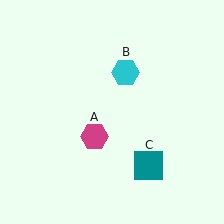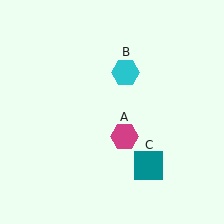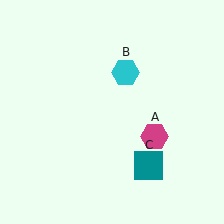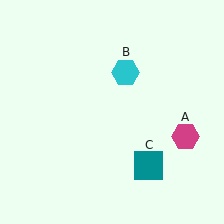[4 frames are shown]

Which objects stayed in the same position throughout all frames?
Cyan hexagon (object B) and teal square (object C) remained stationary.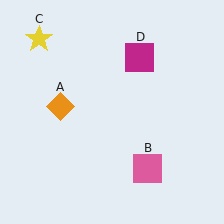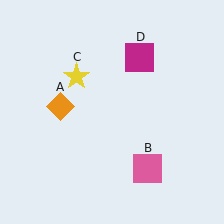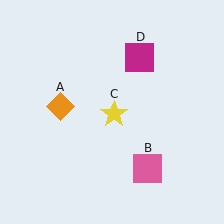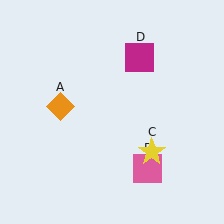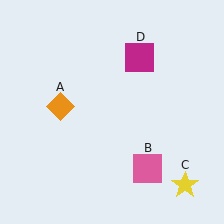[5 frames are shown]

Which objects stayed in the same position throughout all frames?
Orange diamond (object A) and pink square (object B) and magenta square (object D) remained stationary.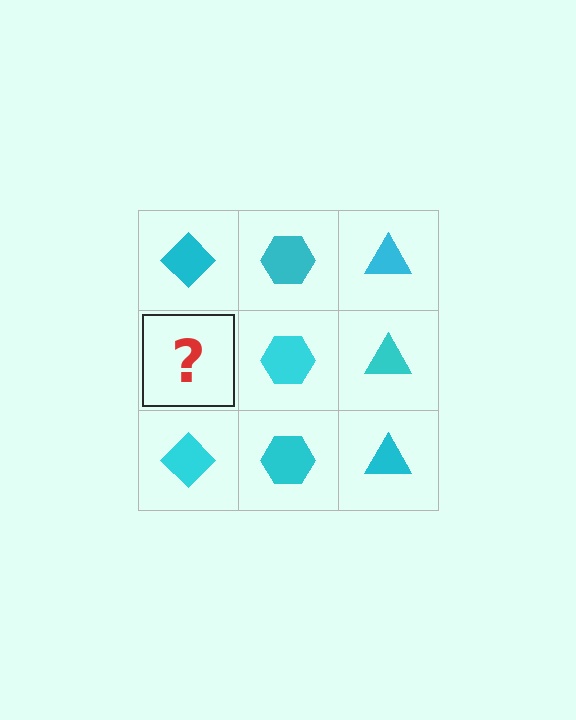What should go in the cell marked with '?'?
The missing cell should contain a cyan diamond.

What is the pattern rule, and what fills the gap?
The rule is that each column has a consistent shape. The gap should be filled with a cyan diamond.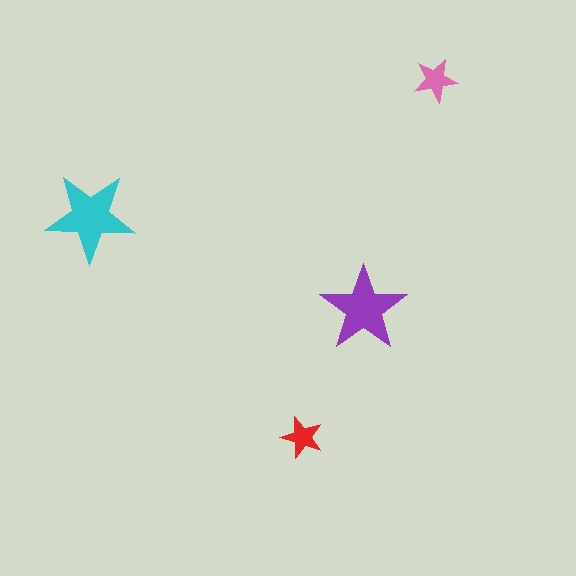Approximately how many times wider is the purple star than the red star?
About 2 times wider.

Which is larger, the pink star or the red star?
The pink one.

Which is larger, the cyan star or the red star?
The cyan one.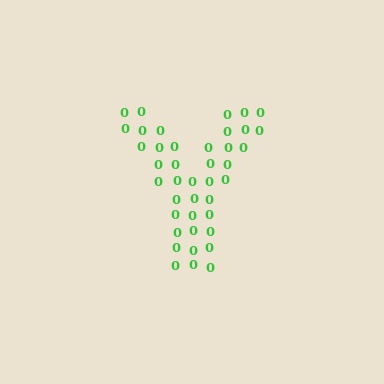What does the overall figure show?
The overall figure shows the letter Y.